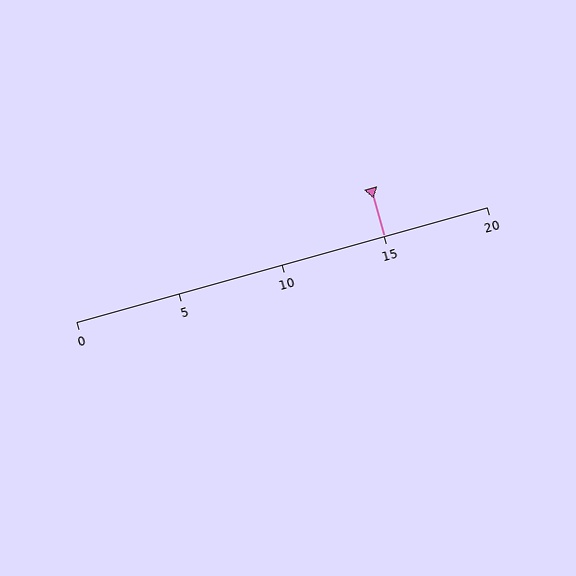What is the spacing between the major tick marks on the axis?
The major ticks are spaced 5 apart.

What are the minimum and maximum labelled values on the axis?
The axis runs from 0 to 20.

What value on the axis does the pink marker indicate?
The marker indicates approximately 15.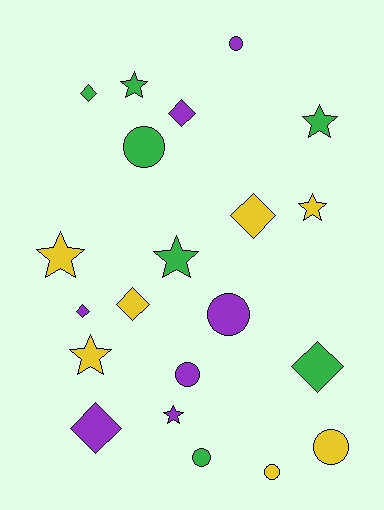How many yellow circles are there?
There are 2 yellow circles.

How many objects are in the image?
There are 21 objects.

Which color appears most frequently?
Purple, with 7 objects.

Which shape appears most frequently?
Star, with 7 objects.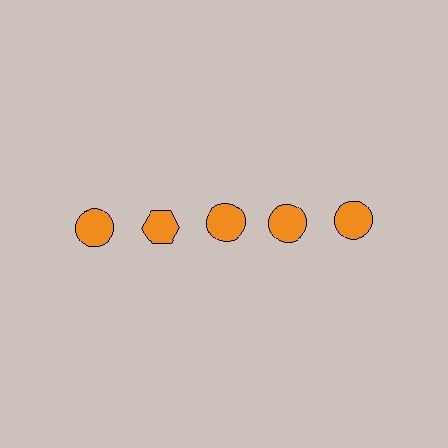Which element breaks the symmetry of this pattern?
The orange hexagon in the top row, second from left column breaks the symmetry. All other shapes are orange circles.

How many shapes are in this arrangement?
There are 5 shapes arranged in a grid pattern.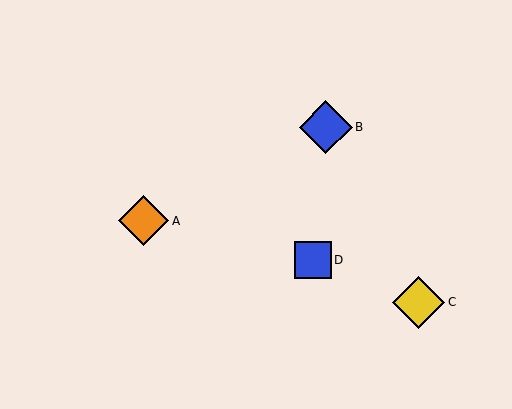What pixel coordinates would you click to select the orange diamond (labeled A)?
Click at (144, 221) to select the orange diamond A.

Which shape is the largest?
The blue diamond (labeled B) is the largest.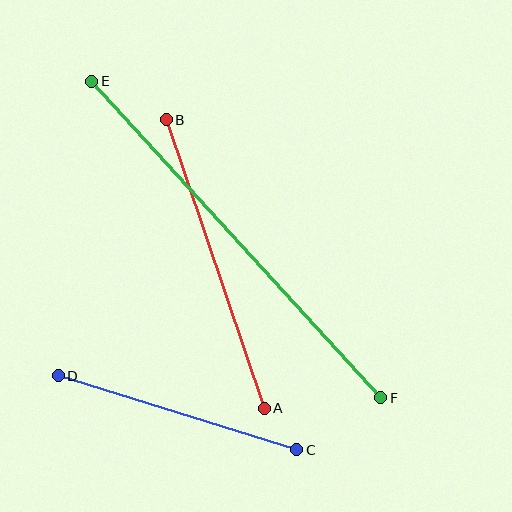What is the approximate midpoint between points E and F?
The midpoint is at approximately (236, 240) pixels.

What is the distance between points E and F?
The distance is approximately 428 pixels.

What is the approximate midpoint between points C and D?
The midpoint is at approximately (178, 413) pixels.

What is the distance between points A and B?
The distance is approximately 305 pixels.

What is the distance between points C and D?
The distance is approximately 250 pixels.